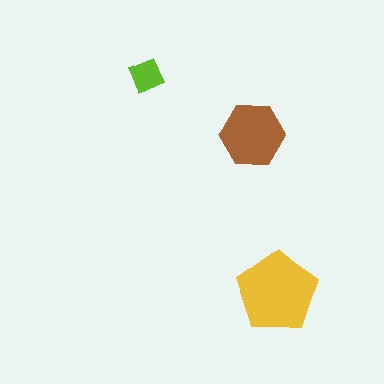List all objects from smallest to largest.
The lime square, the brown hexagon, the yellow pentagon.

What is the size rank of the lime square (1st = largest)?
3rd.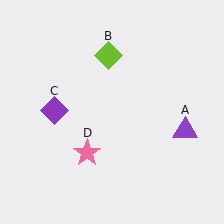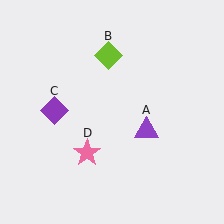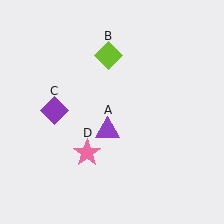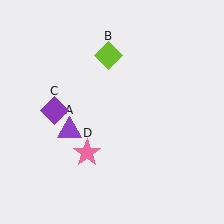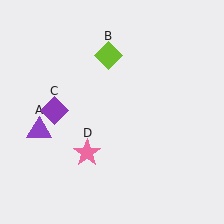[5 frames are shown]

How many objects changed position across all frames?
1 object changed position: purple triangle (object A).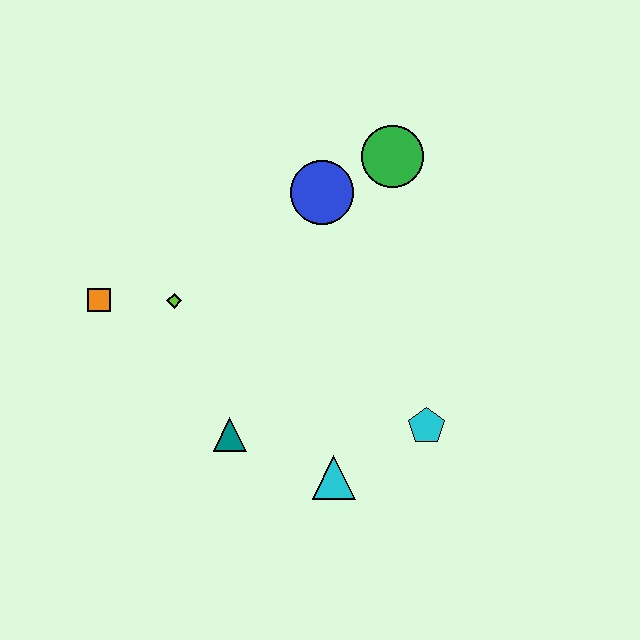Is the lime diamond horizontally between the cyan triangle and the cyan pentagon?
No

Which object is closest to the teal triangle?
The cyan triangle is closest to the teal triangle.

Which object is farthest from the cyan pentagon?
The orange square is farthest from the cyan pentagon.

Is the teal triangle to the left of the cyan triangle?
Yes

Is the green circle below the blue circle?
No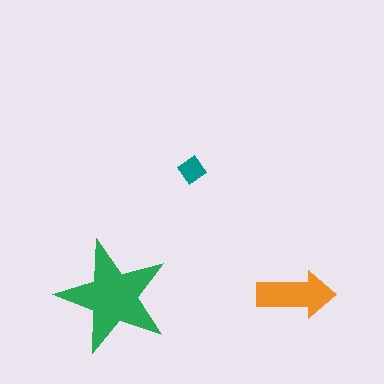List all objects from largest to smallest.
The green star, the orange arrow, the teal diamond.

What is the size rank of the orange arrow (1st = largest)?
2nd.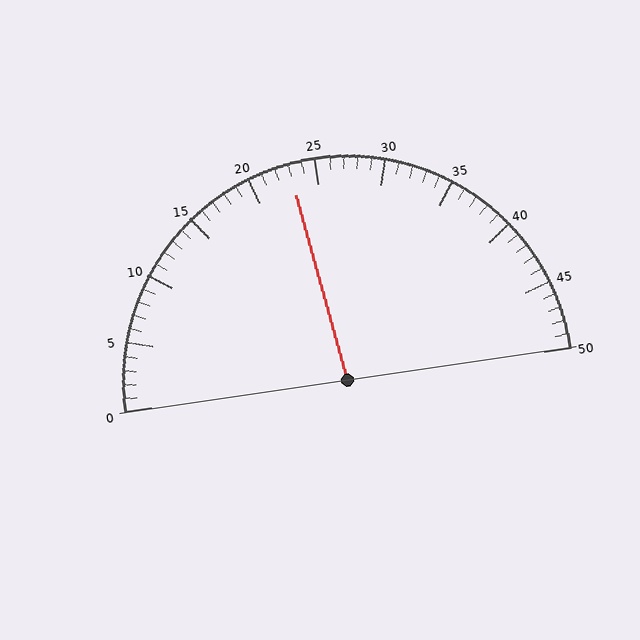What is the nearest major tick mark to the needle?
The nearest major tick mark is 25.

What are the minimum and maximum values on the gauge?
The gauge ranges from 0 to 50.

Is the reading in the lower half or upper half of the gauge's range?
The reading is in the lower half of the range (0 to 50).